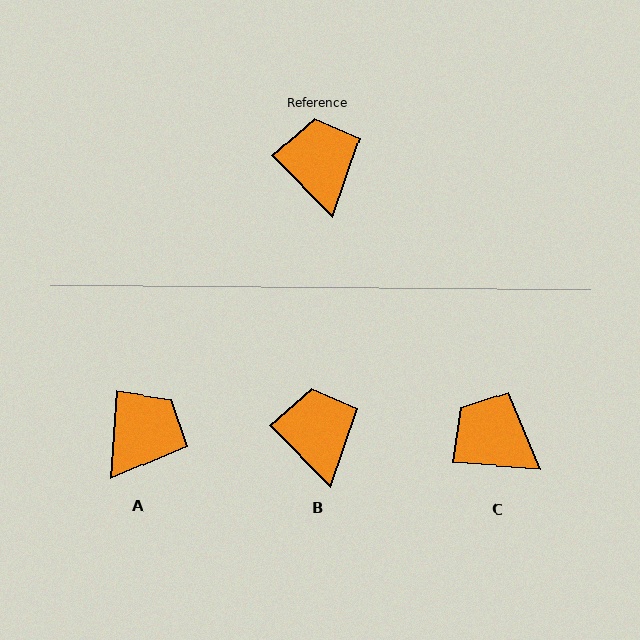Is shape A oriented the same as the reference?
No, it is off by about 48 degrees.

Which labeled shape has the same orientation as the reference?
B.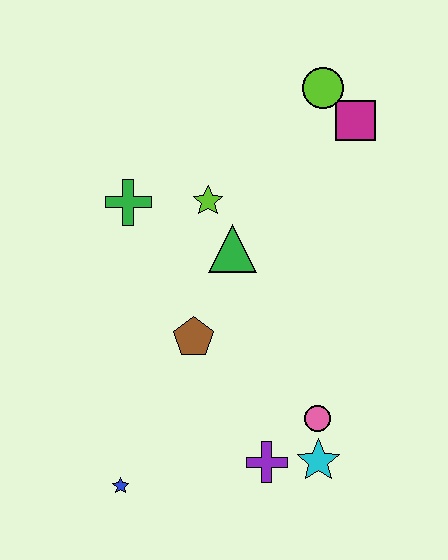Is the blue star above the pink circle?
No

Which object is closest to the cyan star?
The pink circle is closest to the cyan star.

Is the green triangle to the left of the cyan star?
Yes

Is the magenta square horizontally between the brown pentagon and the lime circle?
No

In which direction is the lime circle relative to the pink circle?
The lime circle is above the pink circle.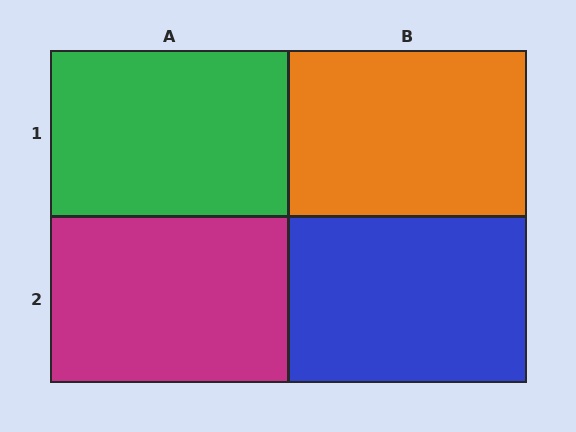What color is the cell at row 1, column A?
Green.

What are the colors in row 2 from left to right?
Magenta, blue.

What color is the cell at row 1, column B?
Orange.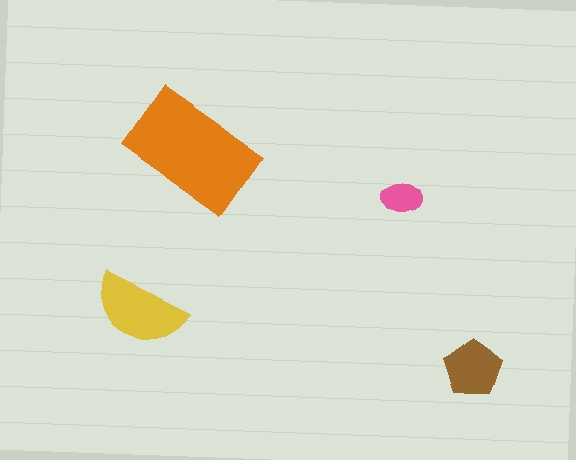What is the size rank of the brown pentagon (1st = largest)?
3rd.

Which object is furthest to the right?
The brown pentagon is rightmost.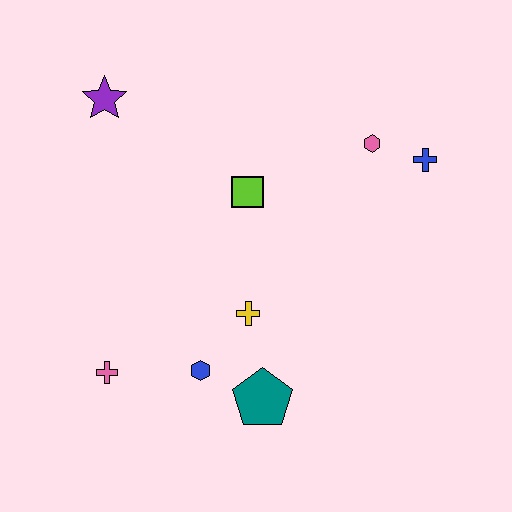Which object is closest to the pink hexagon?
The blue cross is closest to the pink hexagon.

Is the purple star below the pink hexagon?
No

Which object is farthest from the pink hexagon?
The pink cross is farthest from the pink hexagon.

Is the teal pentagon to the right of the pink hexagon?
No